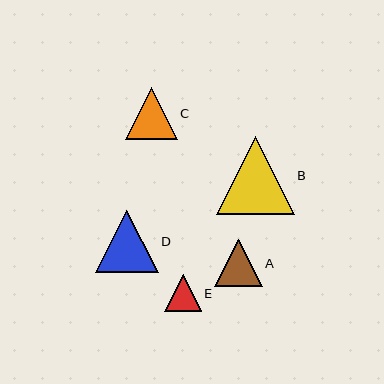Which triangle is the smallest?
Triangle E is the smallest with a size of approximately 37 pixels.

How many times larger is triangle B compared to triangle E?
Triangle B is approximately 2.1 times the size of triangle E.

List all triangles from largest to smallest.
From largest to smallest: B, D, C, A, E.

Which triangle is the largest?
Triangle B is the largest with a size of approximately 77 pixels.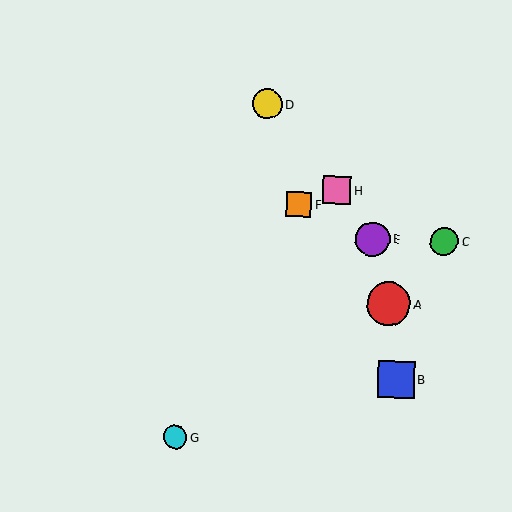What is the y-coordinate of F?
Object F is at y≈205.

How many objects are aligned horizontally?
2 objects (C, E) are aligned horizontally.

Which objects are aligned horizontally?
Objects C, E are aligned horizontally.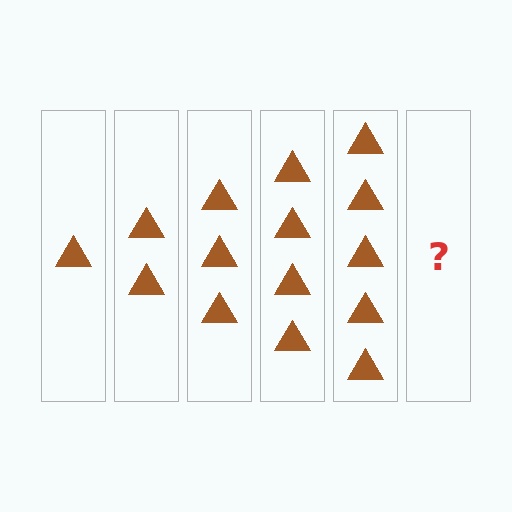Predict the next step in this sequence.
The next step is 6 triangles.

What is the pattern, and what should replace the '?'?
The pattern is that each step adds one more triangle. The '?' should be 6 triangles.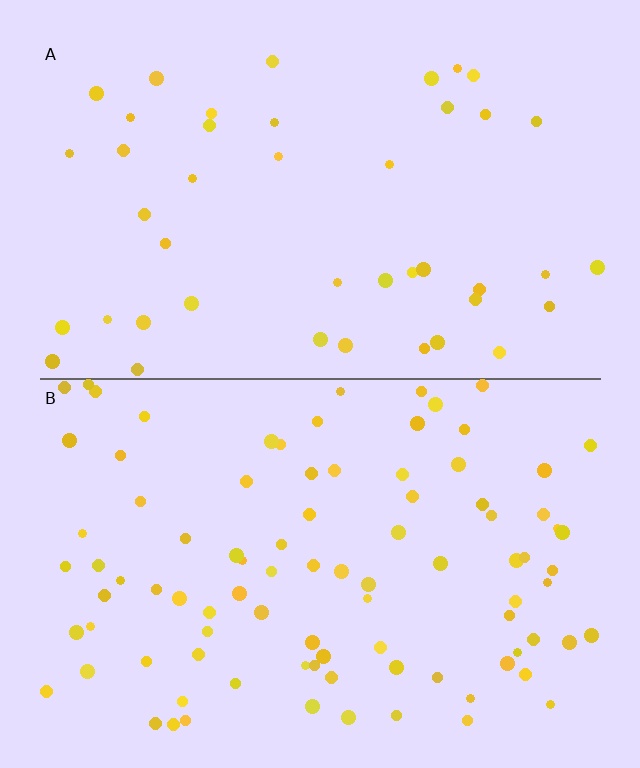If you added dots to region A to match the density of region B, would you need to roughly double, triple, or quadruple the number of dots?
Approximately double.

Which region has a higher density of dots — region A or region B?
B (the bottom).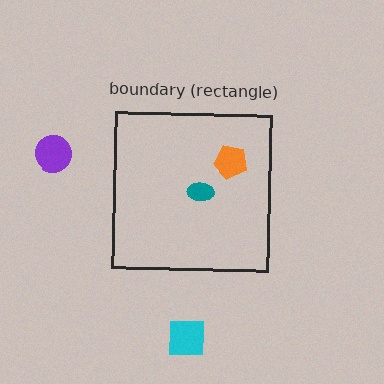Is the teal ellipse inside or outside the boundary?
Inside.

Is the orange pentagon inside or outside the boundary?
Inside.